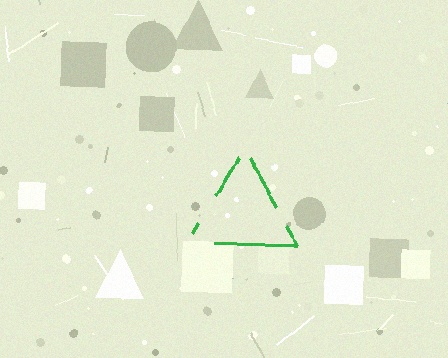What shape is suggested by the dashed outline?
The dashed outline suggests a triangle.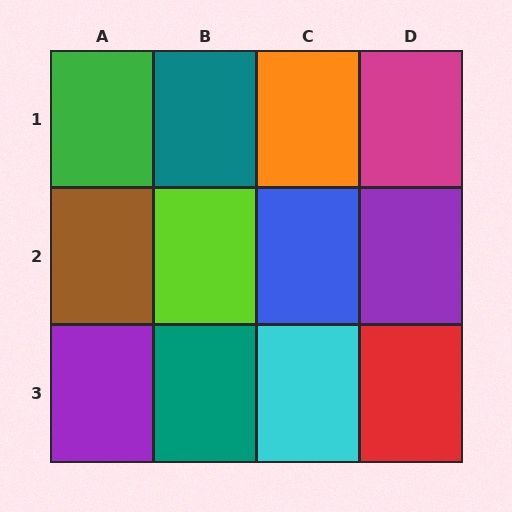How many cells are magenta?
1 cell is magenta.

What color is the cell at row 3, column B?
Teal.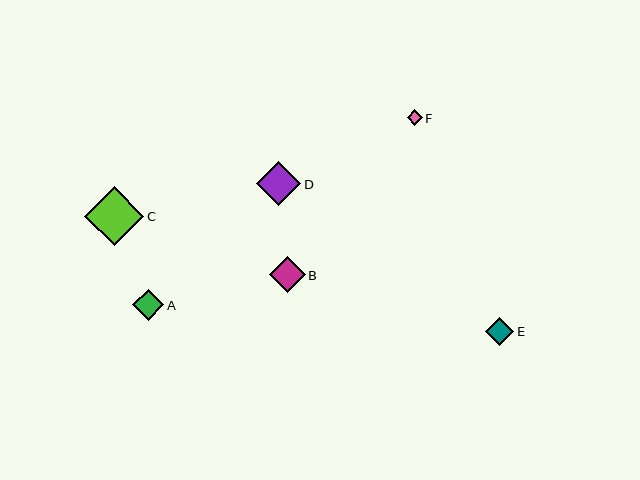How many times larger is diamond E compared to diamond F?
Diamond E is approximately 1.9 times the size of diamond F.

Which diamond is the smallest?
Diamond F is the smallest with a size of approximately 15 pixels.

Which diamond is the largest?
Diamond C is the largest with a size of approximately 59 pixels.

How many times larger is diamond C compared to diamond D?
Diamond C is approximately 1.3 times the size of diamond D.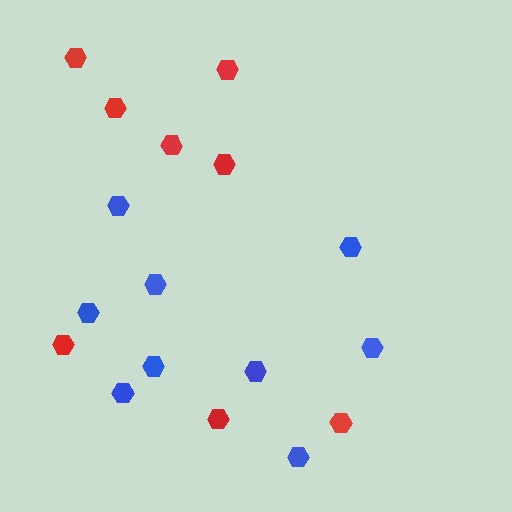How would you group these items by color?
There are 2 groups: one group of blue hexagons (9) and one group of red hexagons (8).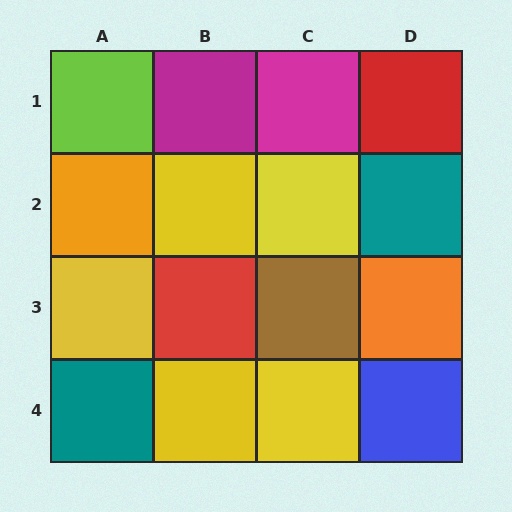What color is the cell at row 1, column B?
Magenta.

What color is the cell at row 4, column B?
Yellow.